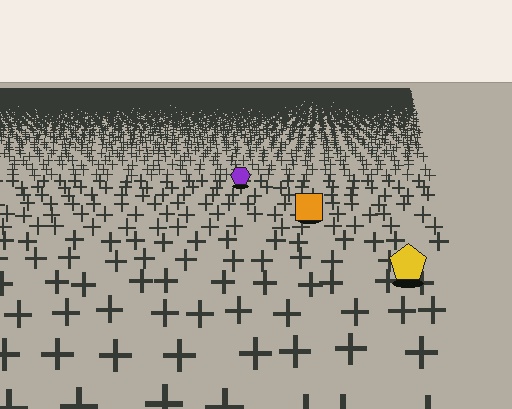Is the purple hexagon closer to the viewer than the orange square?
No. The orange square is closer — you can tell from the texture gradient: the ground texture is coarser near it.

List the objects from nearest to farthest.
From nearest to farthest: the yellow pentagon, the orange square, the purple hexagon.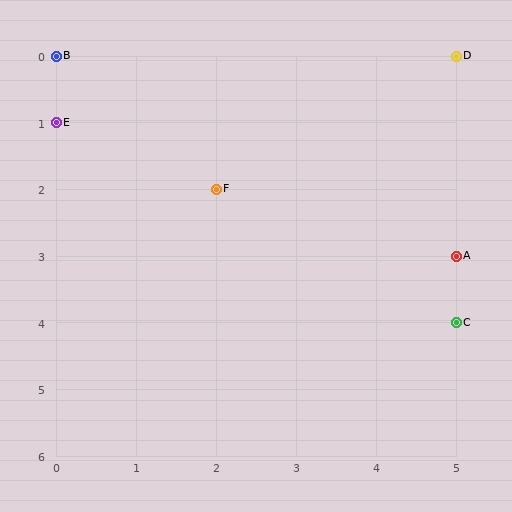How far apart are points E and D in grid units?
Points E and D are 5 columns and 1 row apart (about 5.1 grid units diagonally).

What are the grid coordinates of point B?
Point B is at grid coordinates (0, 0).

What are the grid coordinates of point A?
Point A is at grid coordinates (5, 3).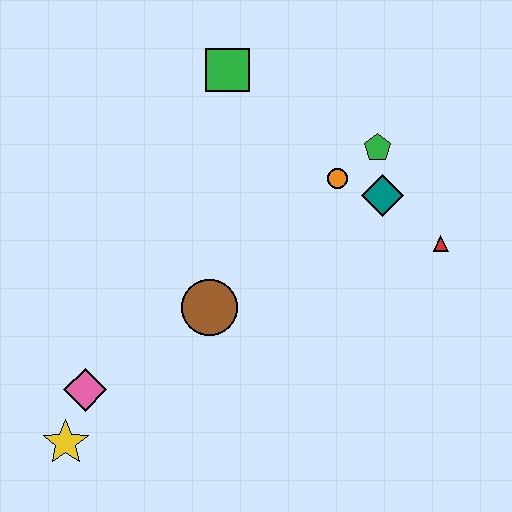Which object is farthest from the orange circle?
The yellow star is farthest from the orange circle.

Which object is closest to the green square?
The orange circle is closest to the green square.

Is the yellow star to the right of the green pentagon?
No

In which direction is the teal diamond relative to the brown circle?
The teal diamond is to the right of the brown circle.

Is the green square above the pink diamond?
Yes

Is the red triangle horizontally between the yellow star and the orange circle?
No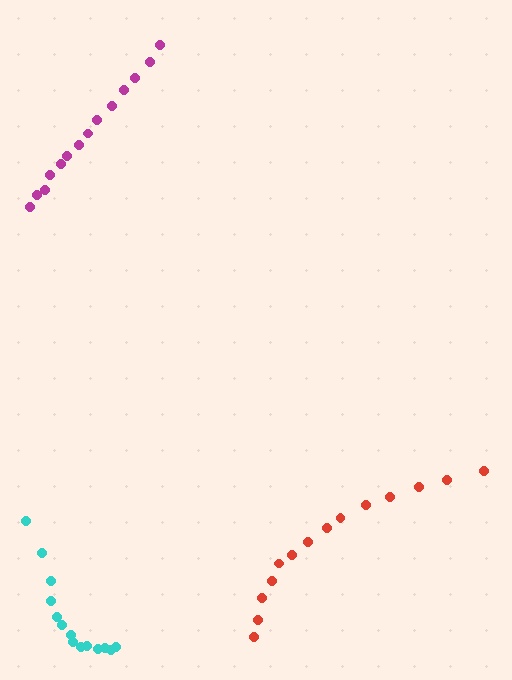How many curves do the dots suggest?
There are 3 distinct paths.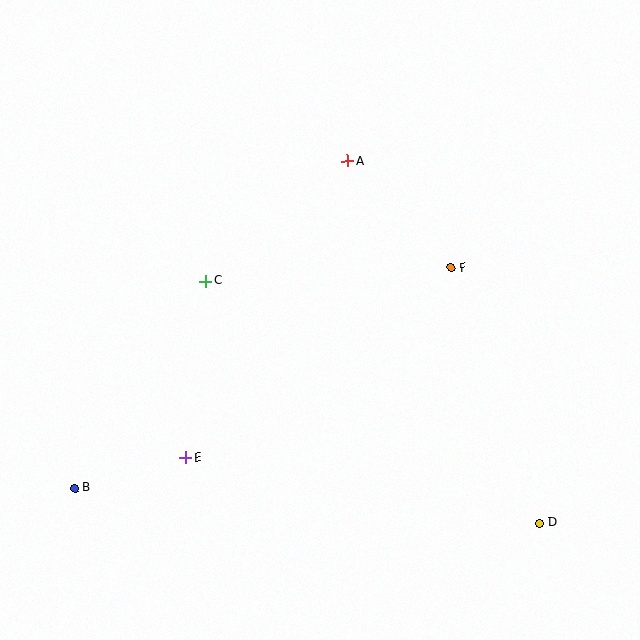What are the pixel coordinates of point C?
Point C is at (206, 281).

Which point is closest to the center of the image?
Point C at (206, 281) is closest to the center.